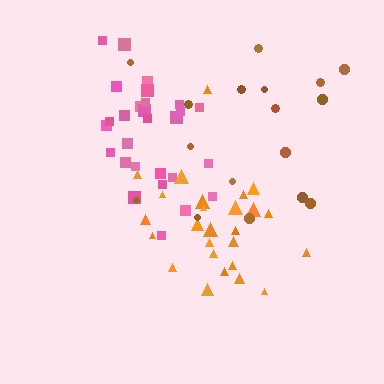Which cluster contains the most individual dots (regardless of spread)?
Pink (28).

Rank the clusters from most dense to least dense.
pink, orange, brown.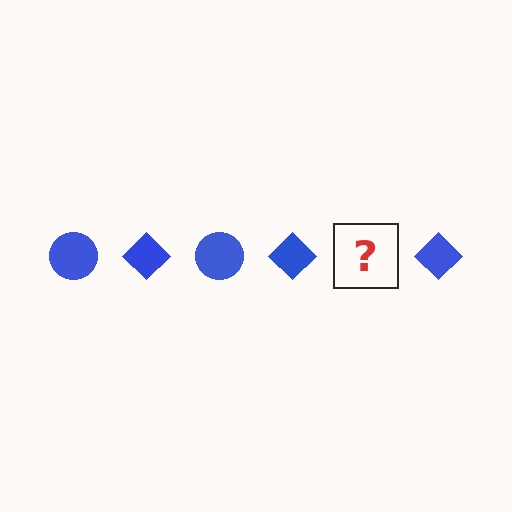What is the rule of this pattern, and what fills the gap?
The rule is that the pattern cycles through circle, diamond shapes in blue. The gap should be filled with a blue circle.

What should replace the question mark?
The question mark should be replaced with a blue circle.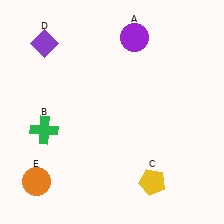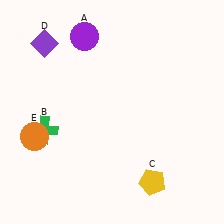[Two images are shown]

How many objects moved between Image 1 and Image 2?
2 objects moved between the two images.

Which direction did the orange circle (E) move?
The orange circle (E) moved up.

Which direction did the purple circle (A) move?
The purple circle (A) moved left.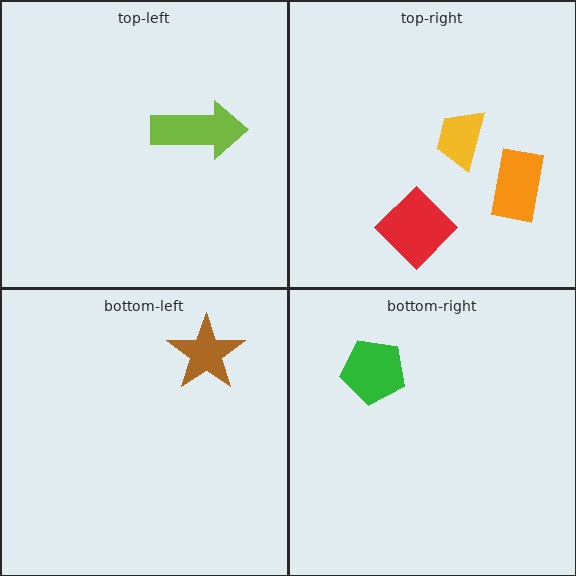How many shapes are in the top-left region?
1.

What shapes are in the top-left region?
The lime arrow.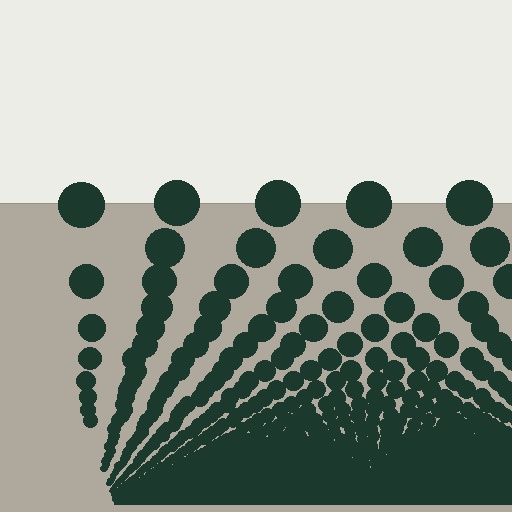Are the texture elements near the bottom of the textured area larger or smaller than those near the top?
Smaller. The gradient is inverted — elements near the bottom are smaller and denser.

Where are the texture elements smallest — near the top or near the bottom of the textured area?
Near the bottom.